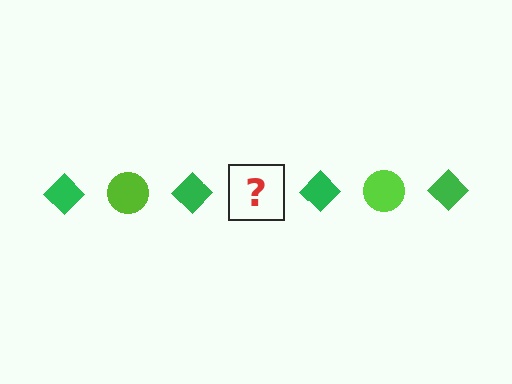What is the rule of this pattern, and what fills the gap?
The rule is that the pattern alternates between green diamond and lime circle. The gap should be filled with a lime circle.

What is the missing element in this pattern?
The missing element is a lime circle.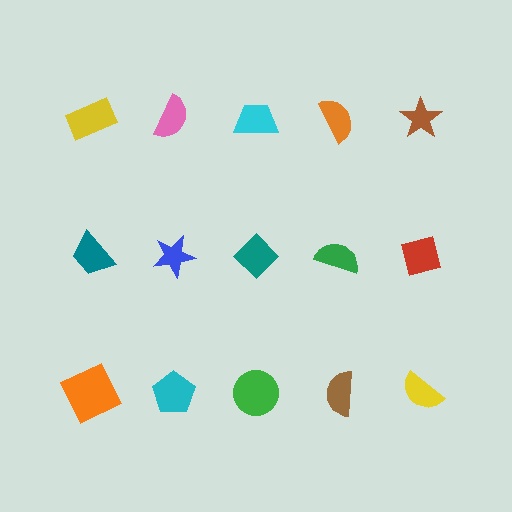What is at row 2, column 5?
A red square.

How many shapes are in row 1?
5 shapes.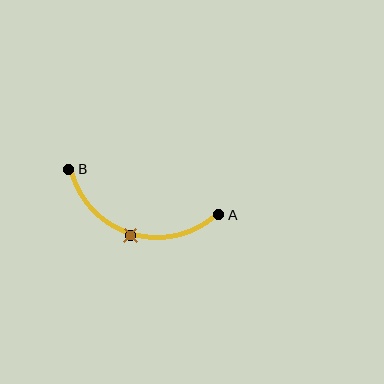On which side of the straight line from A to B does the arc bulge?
The arc bulges below the straight line connecting A and B.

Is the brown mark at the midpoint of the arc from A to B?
Yes. The brown mark lies on the arc at equal arc-length from both A and B — it is the arc midpoint.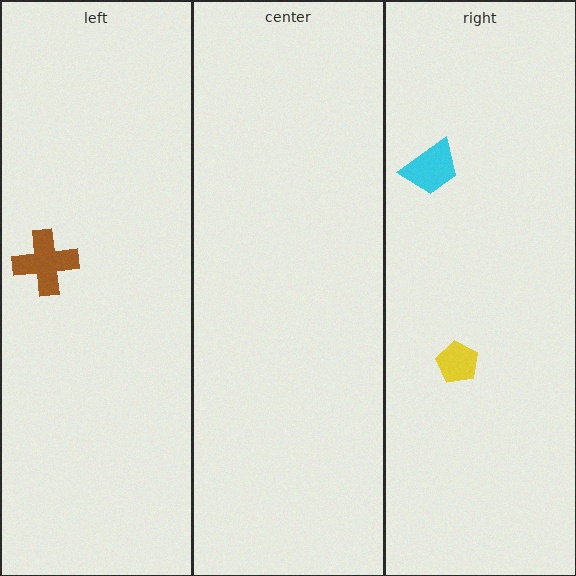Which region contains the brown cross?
The left region.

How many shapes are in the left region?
1.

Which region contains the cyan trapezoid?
The right region.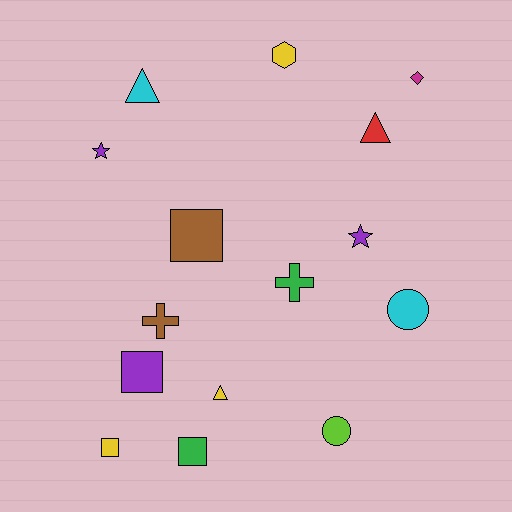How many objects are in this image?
There are 15 objects.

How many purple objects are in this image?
There are 3 purple objects.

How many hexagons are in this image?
There is 1 hexagon.